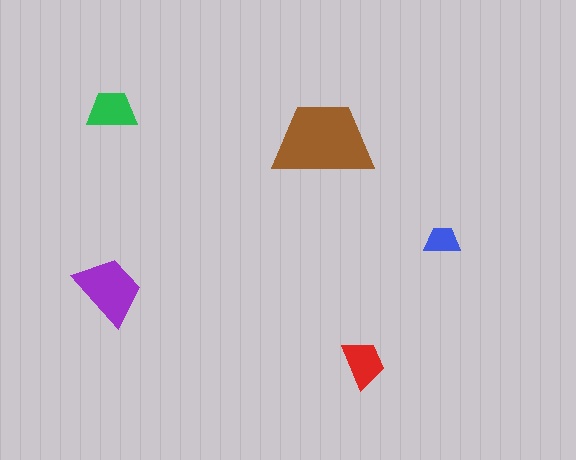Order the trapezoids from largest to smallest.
the brown one, the purple one, the green one, the red one, the blue one.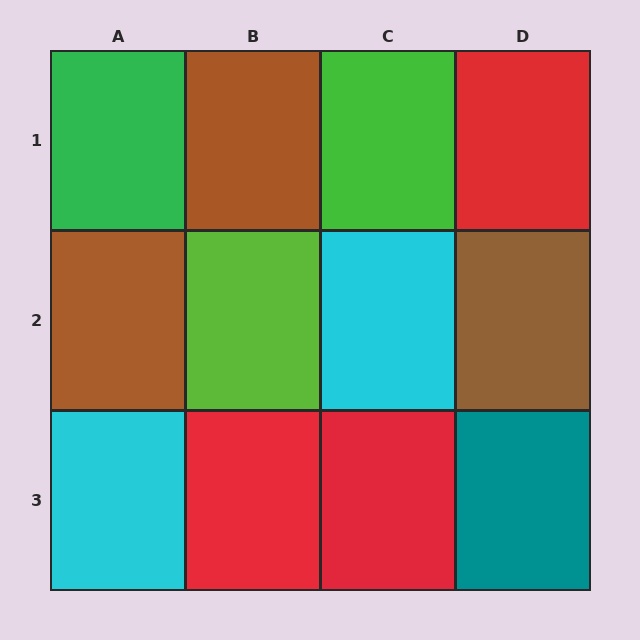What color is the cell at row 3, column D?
Teal.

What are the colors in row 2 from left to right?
Brown, lime, cyan, brown.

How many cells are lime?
1 cell is lime.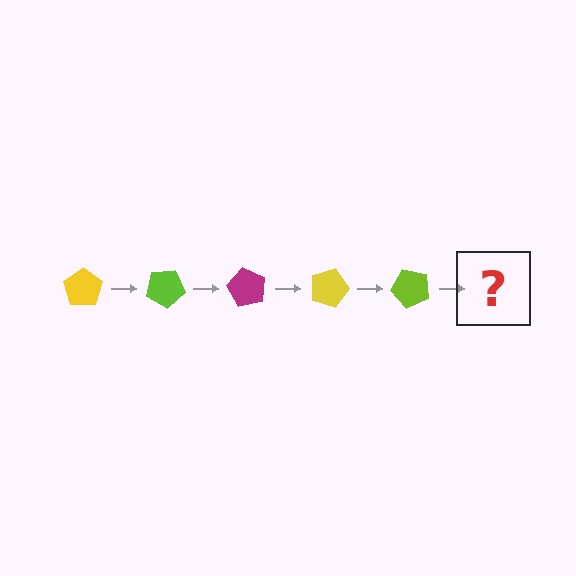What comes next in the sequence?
The next element should be a magenta pentagon, rotated 150 degrees from the start.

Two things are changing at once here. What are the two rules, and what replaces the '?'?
The two rules are that it rotates 30 degrees each step and the color cycles through yellow, lime, and magenta. The '?' should be a magenta pentagon, rotated 150 degrees from the start.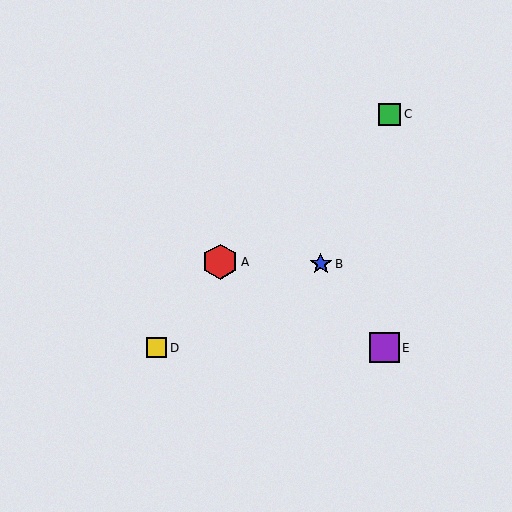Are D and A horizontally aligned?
No, D is at y≈348 and A is at y≈262.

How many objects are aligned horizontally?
2 objects (D, E) are aligned horizontally.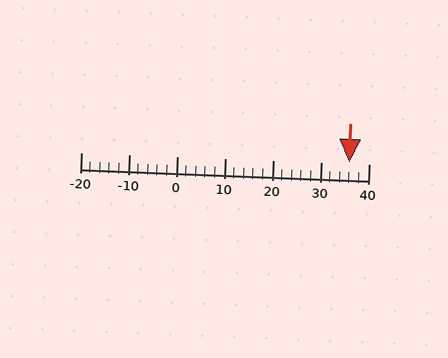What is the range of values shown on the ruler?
The ruler shows values from -20 to 40.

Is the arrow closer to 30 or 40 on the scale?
The arrow is closer to 40.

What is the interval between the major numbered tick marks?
The major tick marks are spaced 10 units apart.